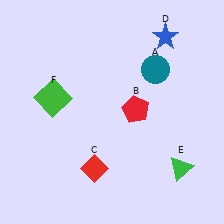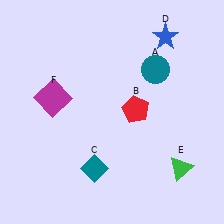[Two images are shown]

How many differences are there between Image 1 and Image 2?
There are 2 differences between the two images.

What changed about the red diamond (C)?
In Image 1, C is red. In Image 2, it changed to teal.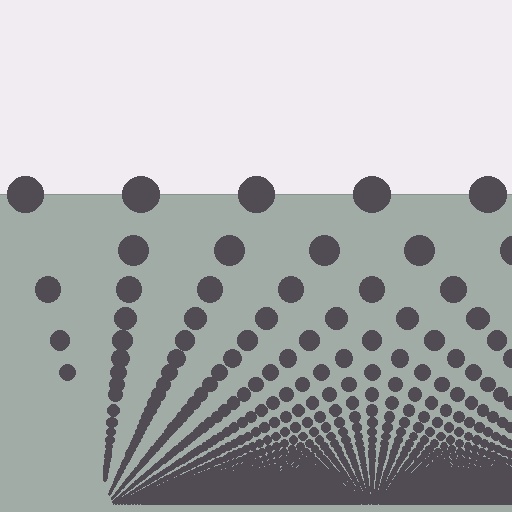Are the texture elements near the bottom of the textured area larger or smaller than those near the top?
Smaller. The gradient is inverted — elements near the bottom are smaller and denser.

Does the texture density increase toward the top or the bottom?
Density increases toward the bottom.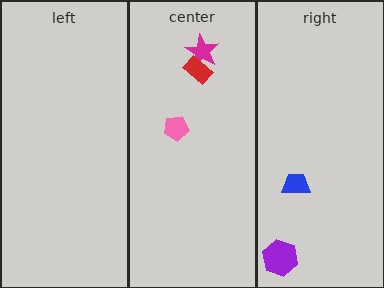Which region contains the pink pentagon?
The center region.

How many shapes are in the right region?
2.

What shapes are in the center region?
The magenta star, the pink pentagon, the red rectangle.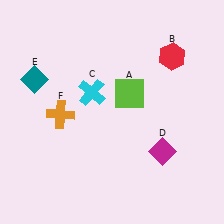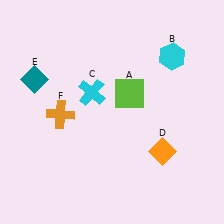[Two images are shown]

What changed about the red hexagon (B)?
In Image 1, B is red. In Image 2, it changed to cyan.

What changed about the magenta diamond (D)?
In Image 1, D is magenta. In Image 2, it changed to orange.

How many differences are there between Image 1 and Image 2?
There are 2 differences between the two images.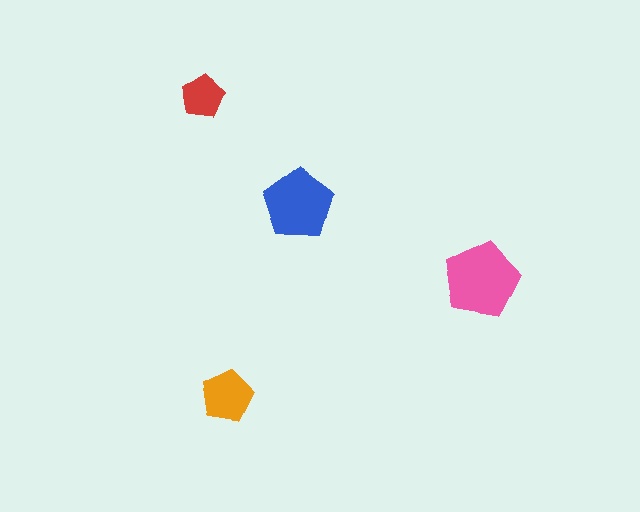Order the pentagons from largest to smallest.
the pink one, the blue one, the orange one, the red one.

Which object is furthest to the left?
The red pentagon is leftmost.